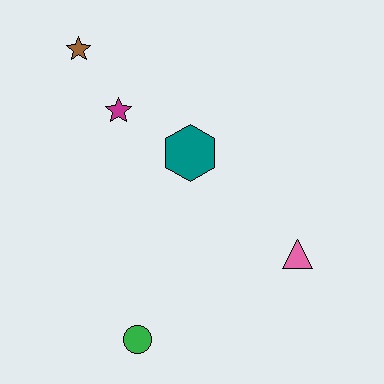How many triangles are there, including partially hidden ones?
There is 1 triangle.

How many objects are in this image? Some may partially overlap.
There are 5 objects.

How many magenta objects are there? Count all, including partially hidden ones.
There is 1 magenta object.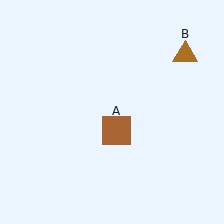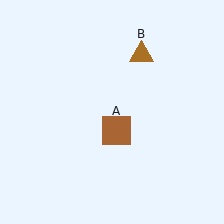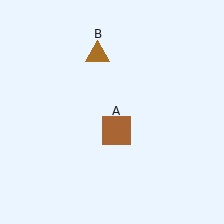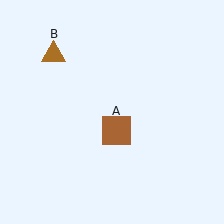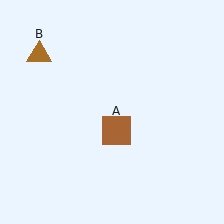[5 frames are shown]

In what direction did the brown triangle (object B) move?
The brown triangle (object B) moved left.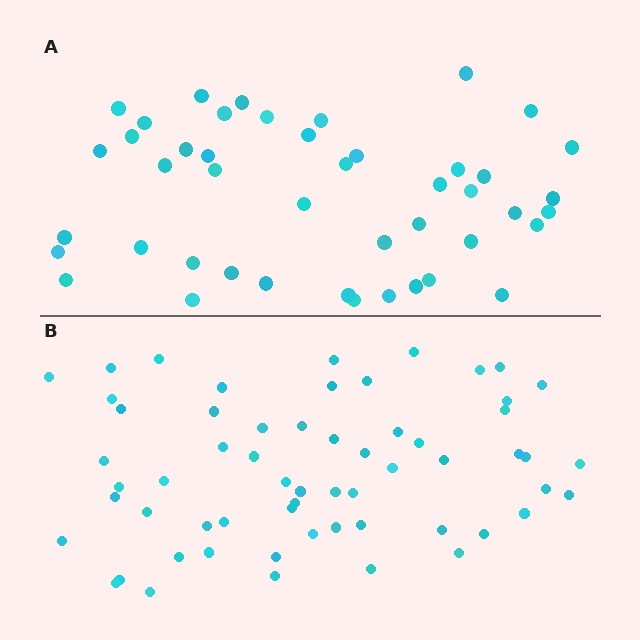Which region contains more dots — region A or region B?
Region B (the bottom region) has more dots.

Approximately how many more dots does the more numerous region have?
Region B has approximately 15 more dots than region A.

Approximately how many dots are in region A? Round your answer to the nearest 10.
About 40 dots. (The exact count is 45, which rounds to 40.)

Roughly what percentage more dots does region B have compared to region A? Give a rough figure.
About 35% more.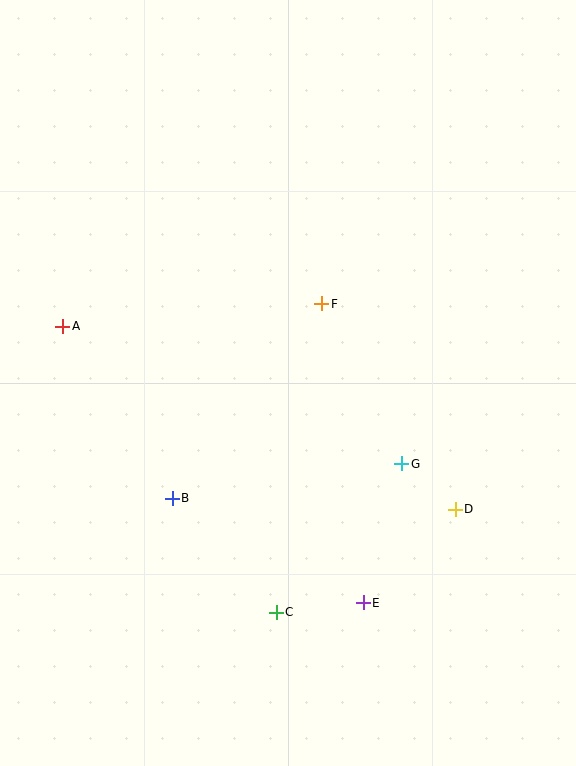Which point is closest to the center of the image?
Point F at (322, 304) is closest to the center.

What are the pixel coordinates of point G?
Point G is at (402, 464).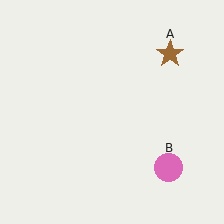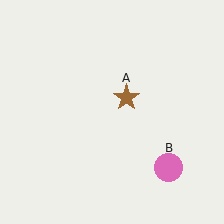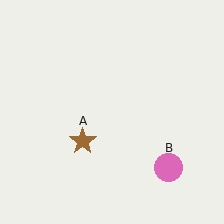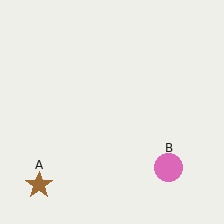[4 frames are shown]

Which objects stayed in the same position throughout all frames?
Pink circle (object B) remained stationary.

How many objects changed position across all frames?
1 object changed position: brown star (object A).